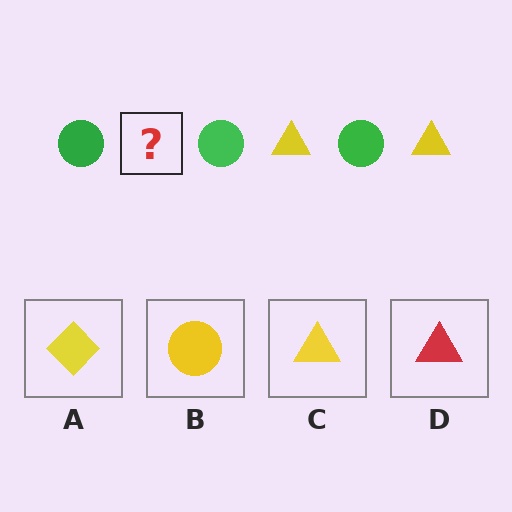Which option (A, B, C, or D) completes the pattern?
C.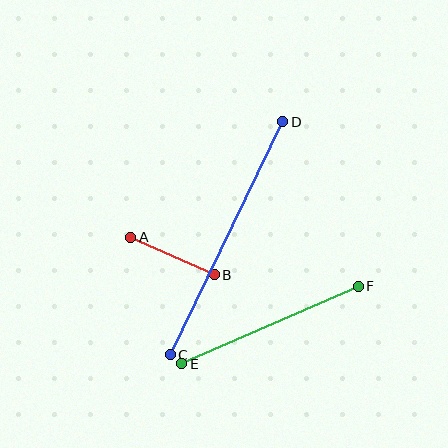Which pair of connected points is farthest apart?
Points C and D are farthest apart.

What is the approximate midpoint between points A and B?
The midpoint is at approximately (173, 256) pixels.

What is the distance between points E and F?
The distance is approximately 193 pixels.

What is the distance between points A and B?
The distance is approximately 91 pixels.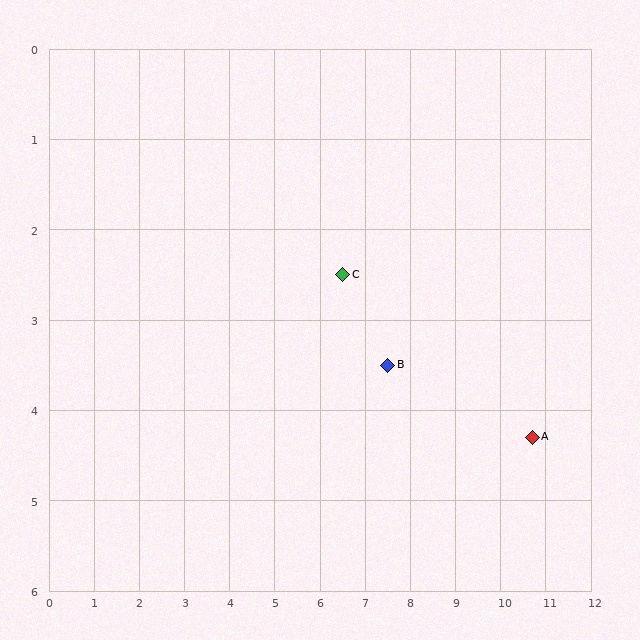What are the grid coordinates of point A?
Point A is at approximately (10.7, 4.3).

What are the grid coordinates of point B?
Point B is at approximately (7.5, 3.5).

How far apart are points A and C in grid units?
Points A and C are about 4.6 grid units apart.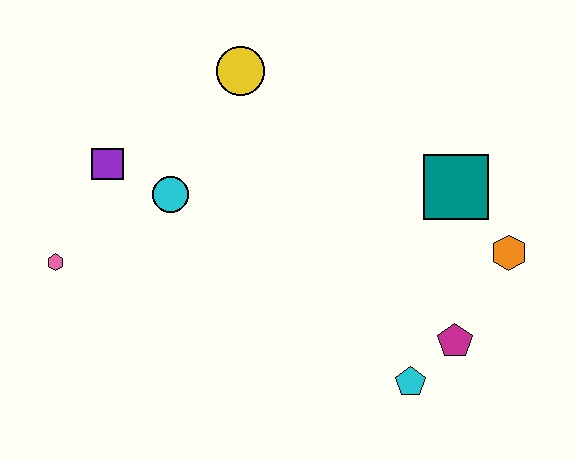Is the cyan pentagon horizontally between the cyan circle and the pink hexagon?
No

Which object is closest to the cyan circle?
The purple square is closest to the cyan circle.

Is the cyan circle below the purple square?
Yes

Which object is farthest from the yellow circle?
The cyan pentagon is farthest from the yellow circle.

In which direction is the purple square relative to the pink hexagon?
The purple square is above the pink hexagon.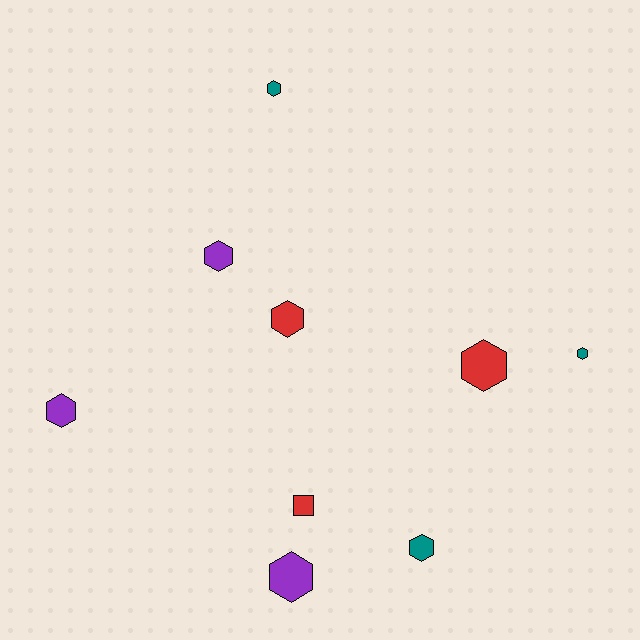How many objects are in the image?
There are 9 objects.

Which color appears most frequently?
Teal, with 3 objects.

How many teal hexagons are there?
There are 3 teal hexagons.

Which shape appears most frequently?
Hexagon, with 8 objects.